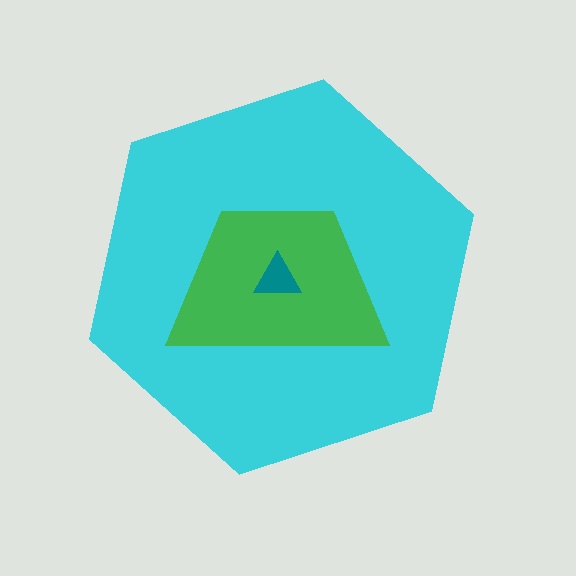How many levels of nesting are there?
3.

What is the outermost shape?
The cyan hexagon.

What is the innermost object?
The teal triangle.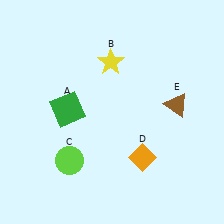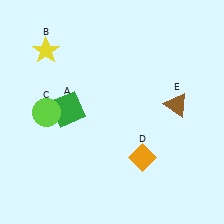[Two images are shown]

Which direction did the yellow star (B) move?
The yellow star (B) moved left.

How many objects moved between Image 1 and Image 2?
2 objects moved between the two images.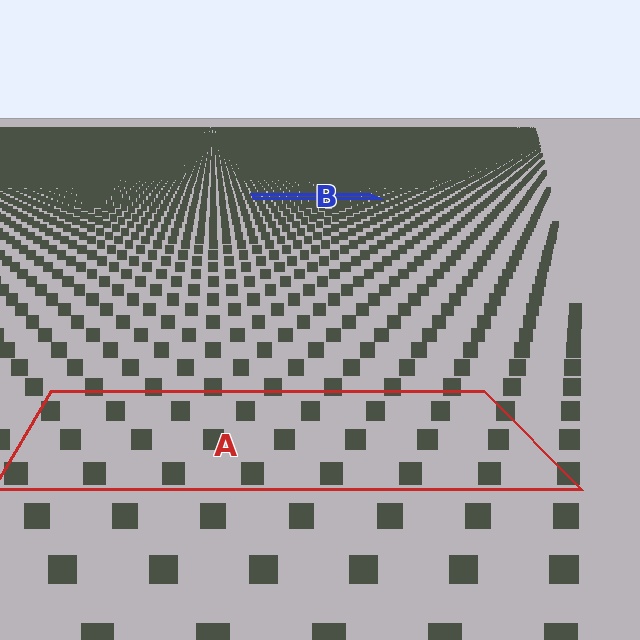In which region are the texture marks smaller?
The texture marks are smaller in region B, because it is farther away.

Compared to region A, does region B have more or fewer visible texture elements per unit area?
Region B has more texture elements per unit area — they are packed more densely because it is farther away.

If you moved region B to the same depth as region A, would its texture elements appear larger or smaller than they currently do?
They would appear larger. At a closer depth, the same texture elements are projected at a bigger on-screen size.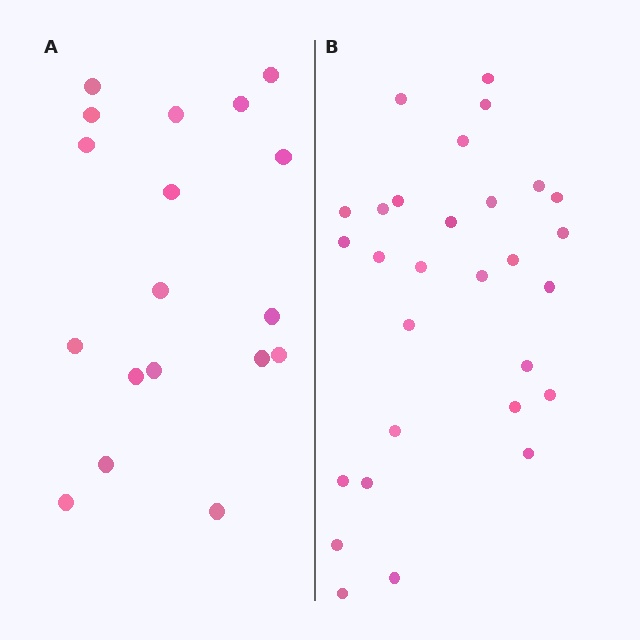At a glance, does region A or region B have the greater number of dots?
Region B (the right region) has more dots.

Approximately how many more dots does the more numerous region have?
Region B has roughly 12 or so more dots than region A.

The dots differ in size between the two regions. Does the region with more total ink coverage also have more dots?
No. Region A has more total ink coverage because its dots are larger, but region B actually contains more individual dots. Total area can be misleading — the number of items is what matters here.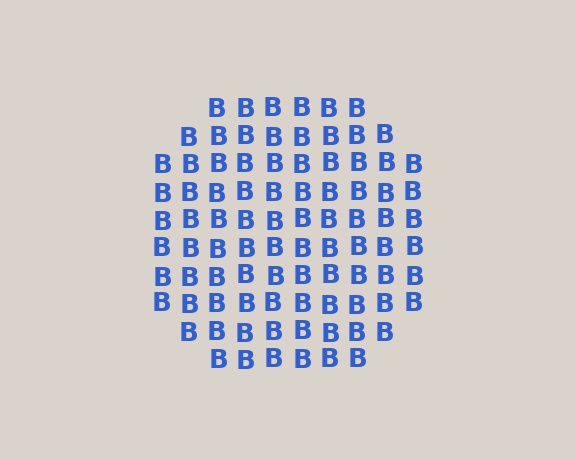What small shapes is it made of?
It is made of small letter B's.